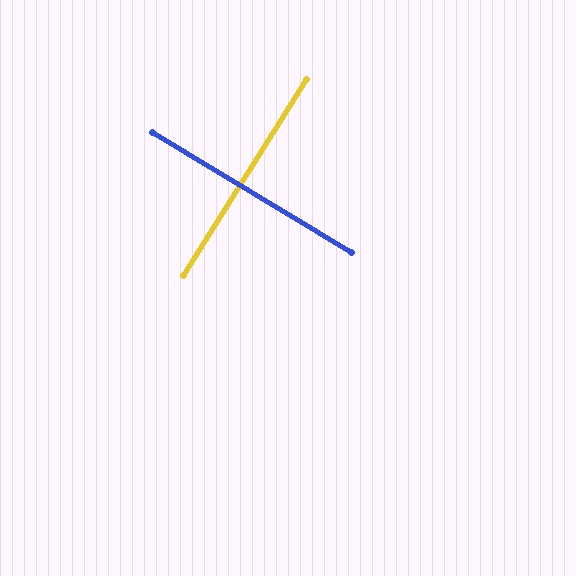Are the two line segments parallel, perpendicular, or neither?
Perpendicular — they meet at approximately 89°.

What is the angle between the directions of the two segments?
Approximately 89 degrees.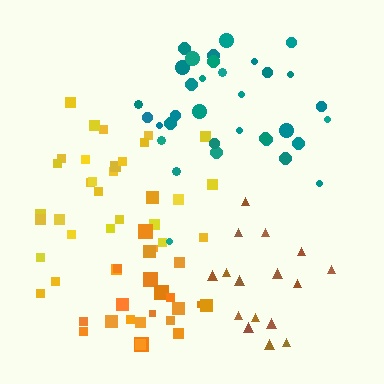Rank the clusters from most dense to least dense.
orange, brown, teal, yellow.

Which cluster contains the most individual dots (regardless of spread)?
Teal (34).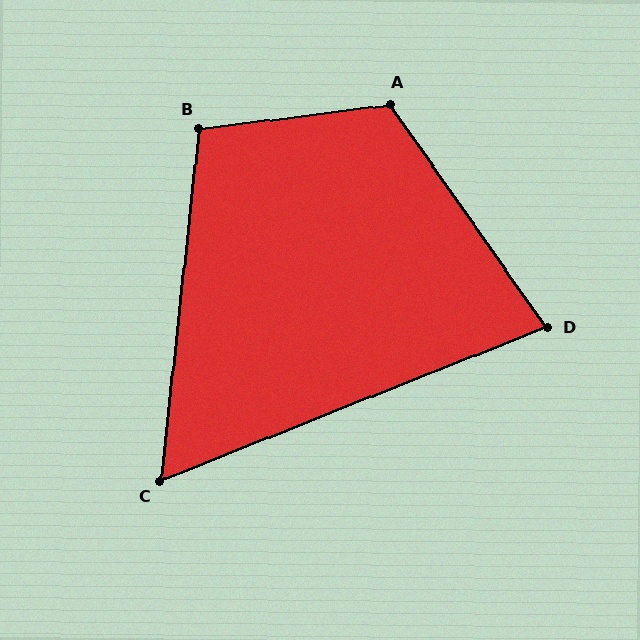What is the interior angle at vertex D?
Approximately 77 degrees (acute).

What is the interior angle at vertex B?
Approximately 103 degrees (obtuse).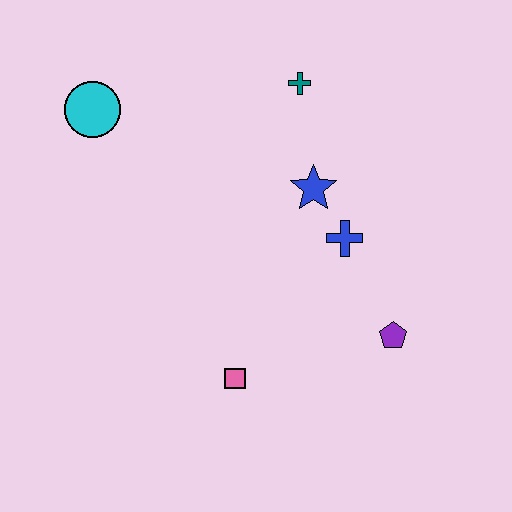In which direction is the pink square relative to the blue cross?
The pink square is below the blue cross.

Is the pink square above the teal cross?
No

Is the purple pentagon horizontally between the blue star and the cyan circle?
No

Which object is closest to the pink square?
The purple pentagon is closest to the pink square.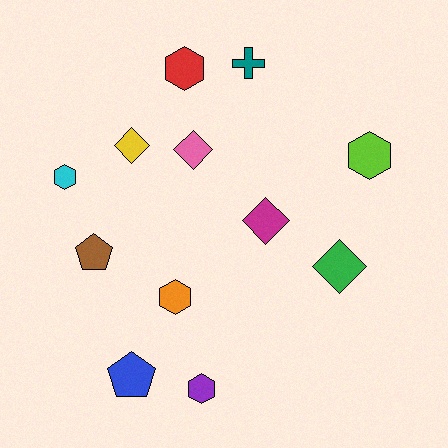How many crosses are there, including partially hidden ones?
There is 1 cross.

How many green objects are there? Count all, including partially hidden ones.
There is 1 green object.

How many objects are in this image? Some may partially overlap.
There are 12 objects.